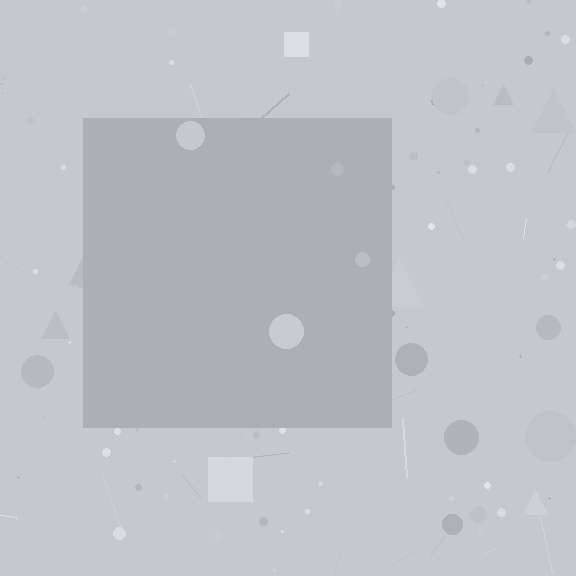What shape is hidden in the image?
A square is hidden in the image.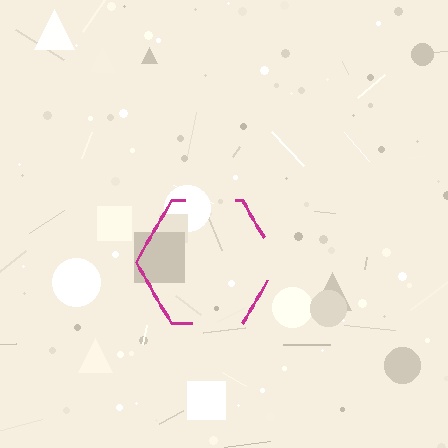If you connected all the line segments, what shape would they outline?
They would outline a hexagon.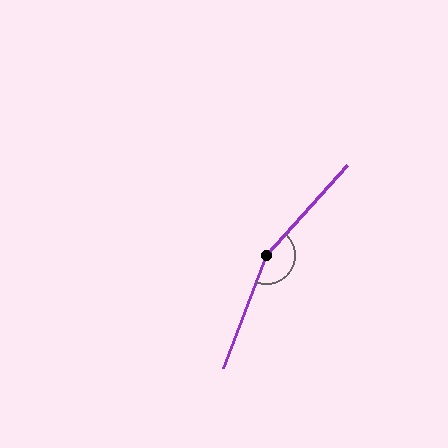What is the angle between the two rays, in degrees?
Approximately 159 degrees.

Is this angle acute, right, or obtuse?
It is obtuse.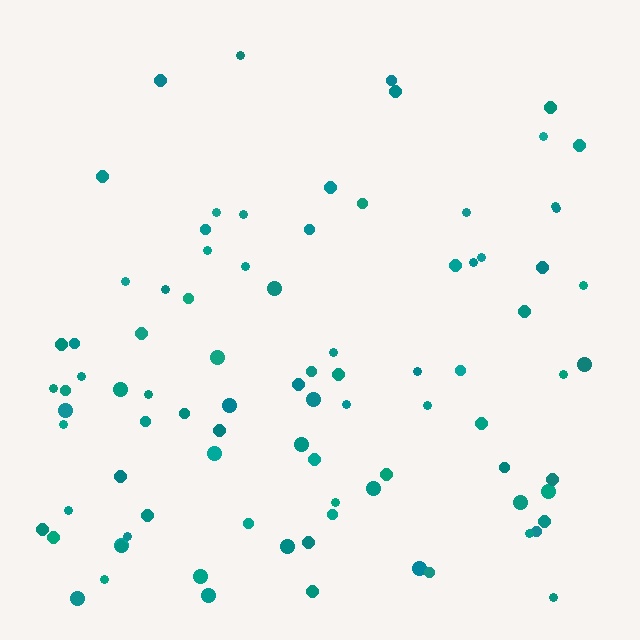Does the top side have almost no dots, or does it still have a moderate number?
Still a moderate number, just noticeably fewer than the bottom.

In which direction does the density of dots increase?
From top to bottom, with the bottom side densest.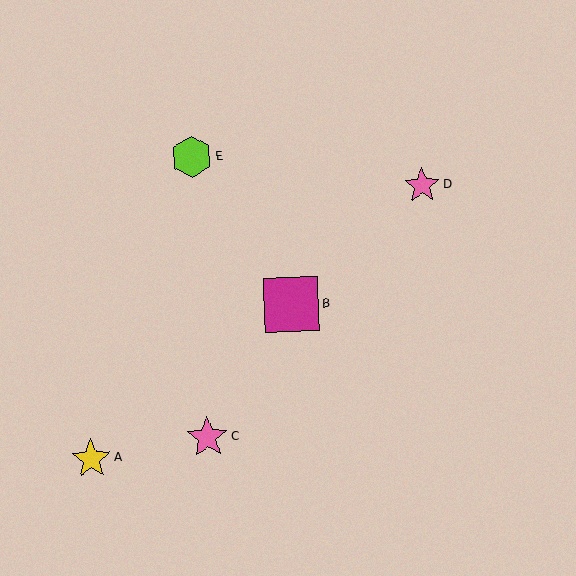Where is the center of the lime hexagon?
The center of the lime hexagon is at (192, 157).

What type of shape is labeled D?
Shape D is a pink star.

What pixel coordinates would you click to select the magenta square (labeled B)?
Click at (291, 305) to select the magenta square B.